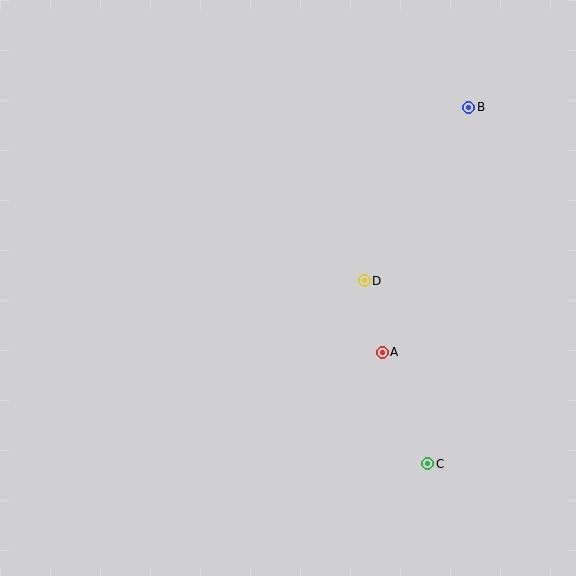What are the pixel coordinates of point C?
Point C is at (428, 464).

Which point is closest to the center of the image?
Point D at (364, 281) is closest to the center.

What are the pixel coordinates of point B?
Point B is at (469, 107).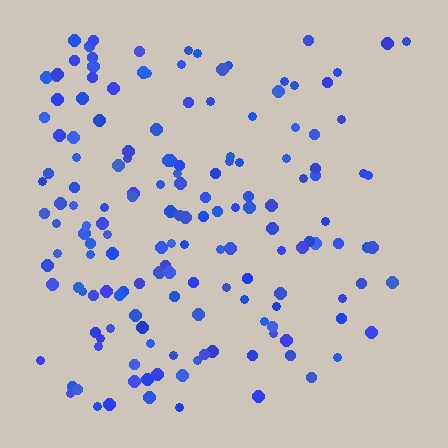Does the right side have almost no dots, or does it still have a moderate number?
Still a moderate number, just noticeably fewer than the left.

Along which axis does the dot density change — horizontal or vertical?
Horizontal.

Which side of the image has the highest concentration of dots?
The left.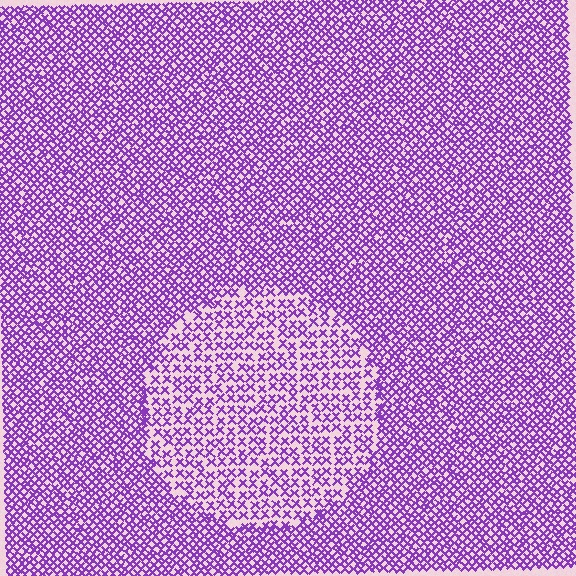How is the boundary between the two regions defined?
The boundary is defined by a change in element density (approximately 1.8x ratio). All elements are the same color, size, and shape.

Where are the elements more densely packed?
The elements are more densely packed outside the circle boundary.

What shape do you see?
I see a circle.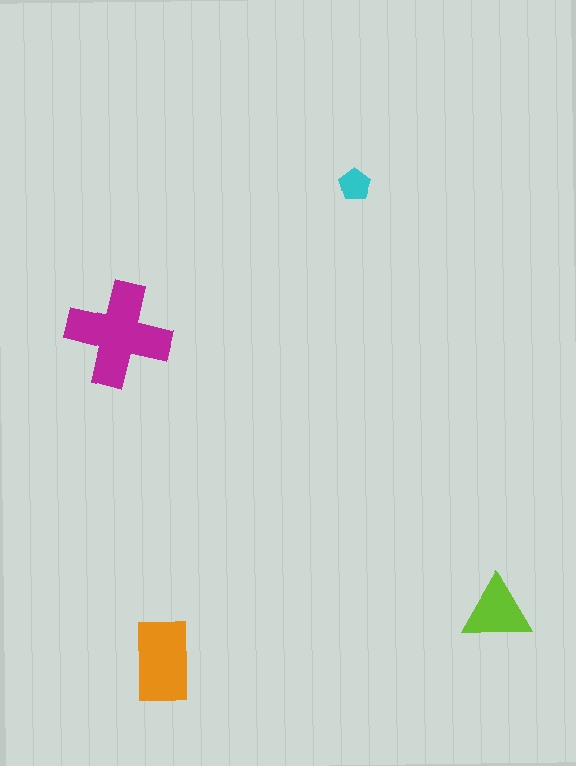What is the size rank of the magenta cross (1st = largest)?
1st.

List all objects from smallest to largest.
The cyan pentagon, the lime triangle, the orange rectangle, the magenta cross.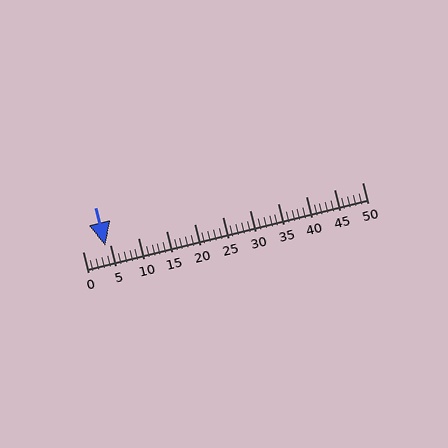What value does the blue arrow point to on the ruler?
The blue arrow points to approximately 4.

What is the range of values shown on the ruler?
The ruler shows values from 0 to 50.